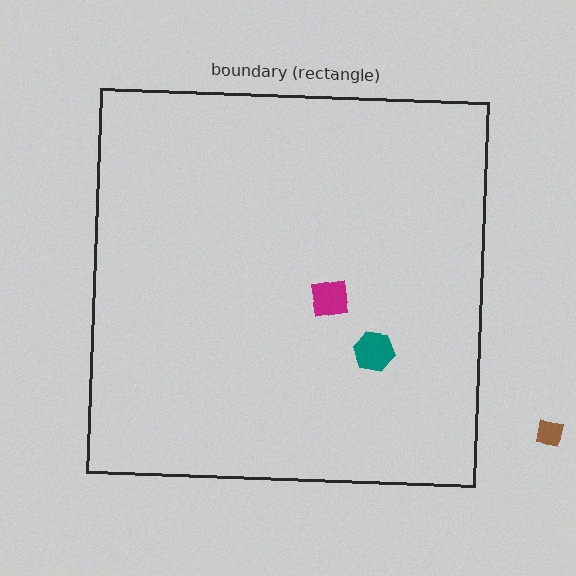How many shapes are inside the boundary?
2 inside, 1 outside.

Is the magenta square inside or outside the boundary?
Inside.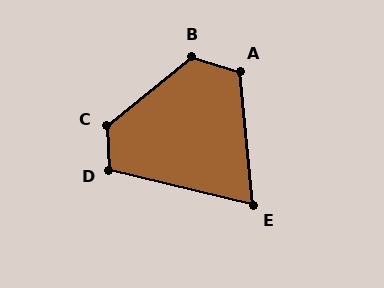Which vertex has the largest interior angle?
C, at approximately 126 degrees.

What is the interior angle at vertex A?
Approximately 112 degrees (obtuse).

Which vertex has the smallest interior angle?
E, at approximately 71 degrees.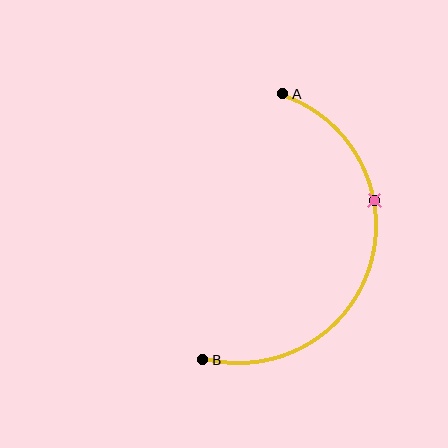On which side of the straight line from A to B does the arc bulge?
The arc bulges to the right of the straight line connecting A and B.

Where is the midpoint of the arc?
The arc midpoint is the point on the curve farthest from the straight line joining A and B. It sits to the right of that line.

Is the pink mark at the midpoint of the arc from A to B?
No. The pink mark lies on the arc but is closer to endpoint A. The arc midpoint would be at the point on the curve equidistant along the arc from both A and B.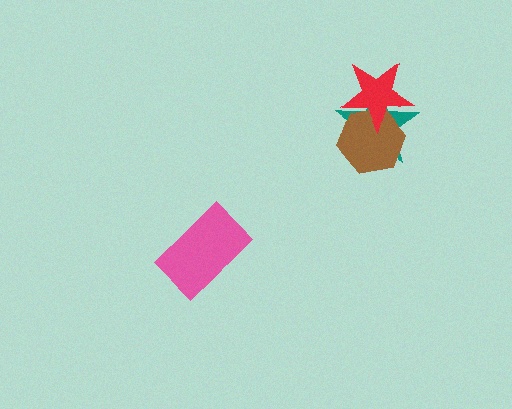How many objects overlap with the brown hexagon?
2 objects overlap with the brown hexagon.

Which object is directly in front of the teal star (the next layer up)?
The brown hexagon is directly in front of the teal star.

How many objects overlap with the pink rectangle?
0 objects overlap with the pink rectangle.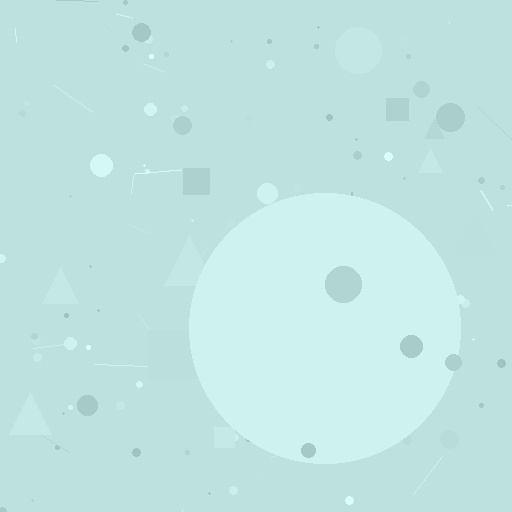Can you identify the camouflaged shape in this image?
The camouflaged shape is a circle.